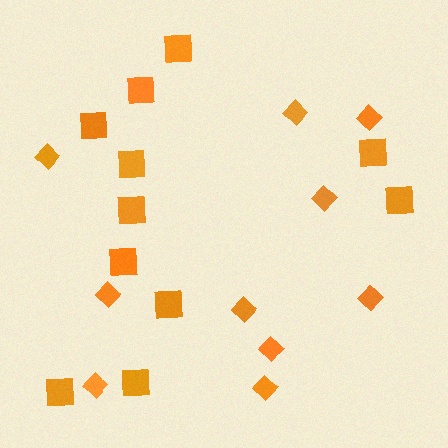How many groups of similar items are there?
There are 2 groups: one group of diamonds (10) and one group of squares (11).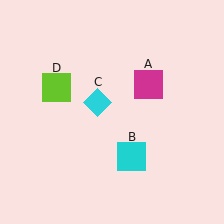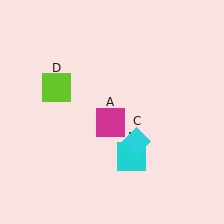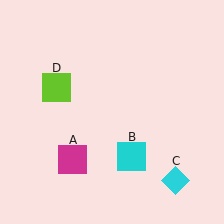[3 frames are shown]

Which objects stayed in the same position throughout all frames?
Cyan square (object B) and lime square (object D) remained stationary.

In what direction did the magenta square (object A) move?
The magenta square (object A) moved down and to the left.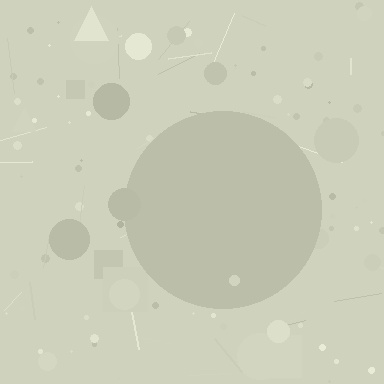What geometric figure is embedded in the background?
A circle is embedded in the background.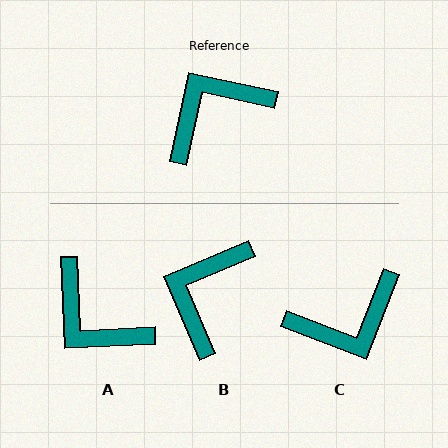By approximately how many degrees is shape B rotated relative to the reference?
Approximately 35 degrees counter-clockwise.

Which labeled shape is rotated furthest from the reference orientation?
C, about 171 degrees away.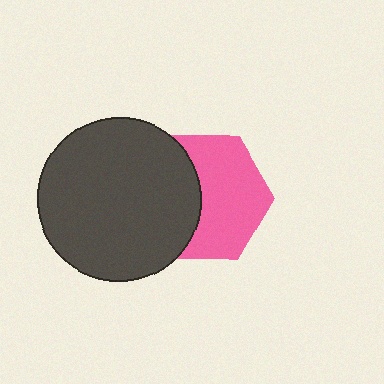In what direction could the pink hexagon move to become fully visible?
The pink hexagon could move right. That would shift it out from behind the dark gray circle entirely.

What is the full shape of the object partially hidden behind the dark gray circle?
The partially hidden object is a pink hexagon.